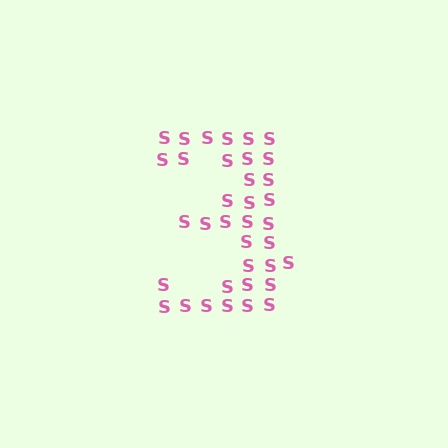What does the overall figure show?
The overall figure shows the digit 3.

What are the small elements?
The small elements are letter S's.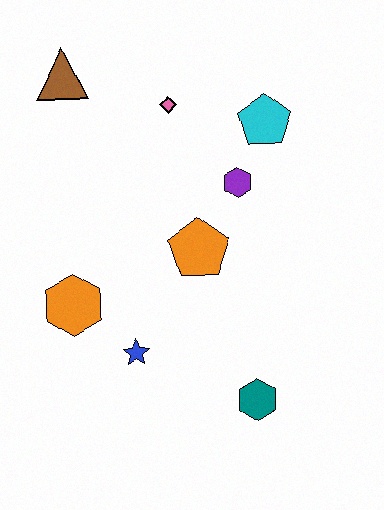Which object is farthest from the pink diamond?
The teal hexagon is farthest from the pink diamond.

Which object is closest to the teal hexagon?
The blue star is closest to the teal hexagon.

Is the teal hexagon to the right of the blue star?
Yes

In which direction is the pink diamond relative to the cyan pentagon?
The pink diamond is to the left of the cyan pentagon.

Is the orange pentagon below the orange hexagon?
No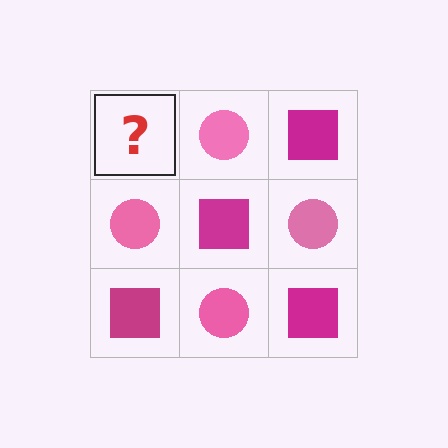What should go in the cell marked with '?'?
The missing cell should contain a magenta square.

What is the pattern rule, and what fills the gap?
The rule is that it alternates magenta square and pink circle in a checkerboard pattern. The gap should be filled with a magenta square.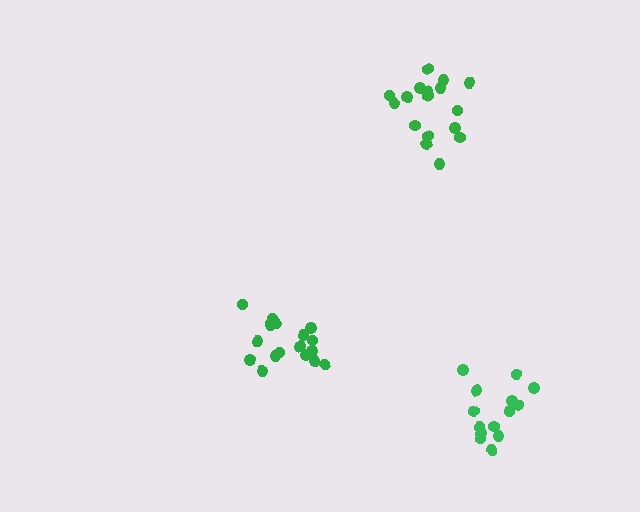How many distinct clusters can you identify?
There are 3 distinct clusters.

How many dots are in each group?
Group 1: 17 dots, Group 2: 14 dots, Group 3: 17 dots (48 total).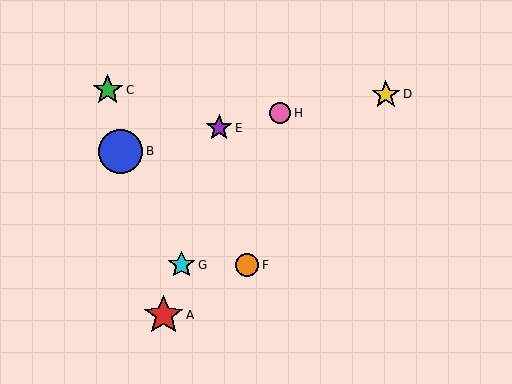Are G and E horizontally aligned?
No, G is at y≈265 and E is at y≈128.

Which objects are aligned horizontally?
Objects F, G are aligned horizontally.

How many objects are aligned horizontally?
2 objects (F, G) are aligned horizontally.